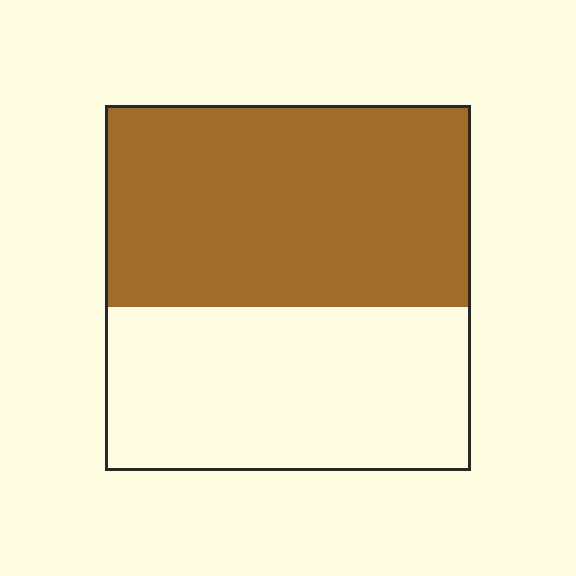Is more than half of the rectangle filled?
Yes.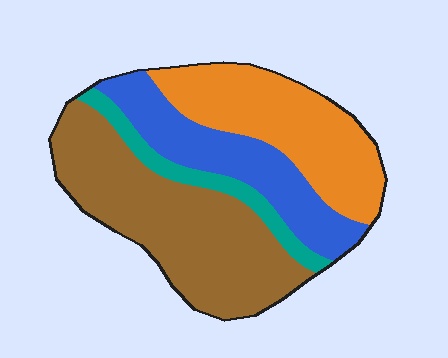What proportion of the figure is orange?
Orange takes up between a quarter and a half of the figure.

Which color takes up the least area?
Teal, at roughly 10%.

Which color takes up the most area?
Brown, at roughly 40%.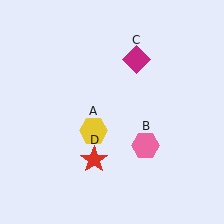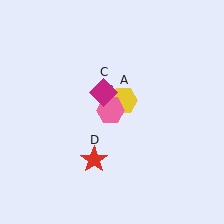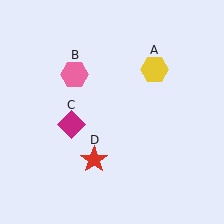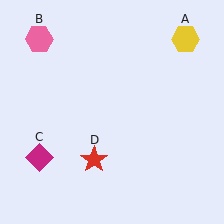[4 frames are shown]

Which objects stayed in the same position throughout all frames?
Red star (object D) remained stationary.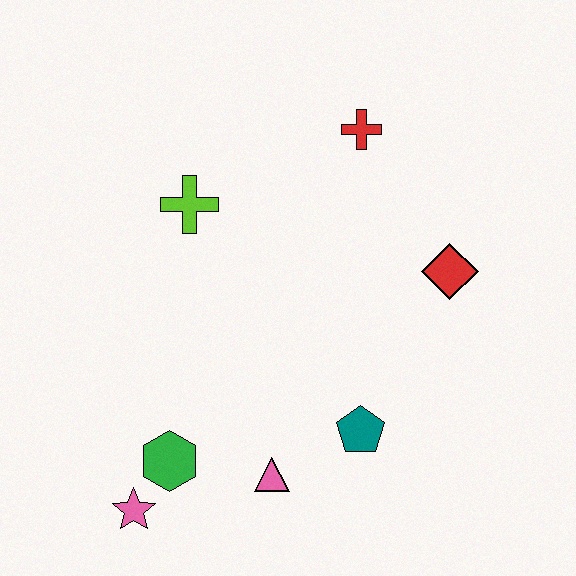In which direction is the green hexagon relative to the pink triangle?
The green hexagon is to the left of the pink triangle.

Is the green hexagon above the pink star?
Yes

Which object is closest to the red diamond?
The red cross is closest to the red diamond.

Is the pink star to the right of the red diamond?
No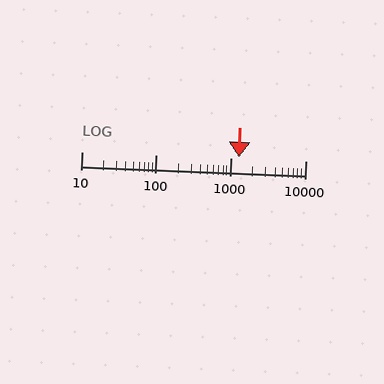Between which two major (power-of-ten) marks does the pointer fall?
The pointer is between 1000 and 10000.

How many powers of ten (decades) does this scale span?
The scale spans 3 decades, from 10 to 10000.